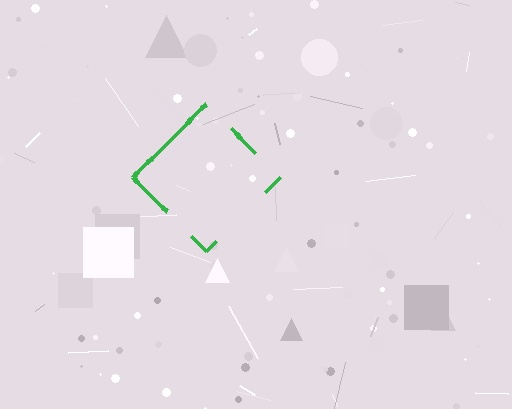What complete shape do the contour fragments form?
The contour fragments form a diamond.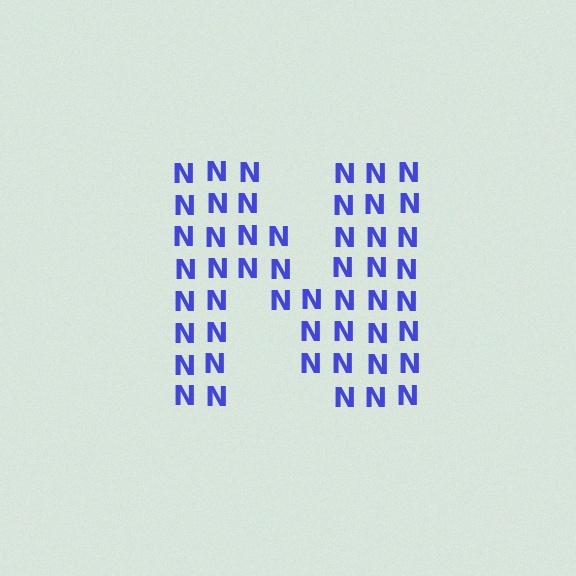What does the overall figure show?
The overall figure shows the letter N.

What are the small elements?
The small elements are letter N's.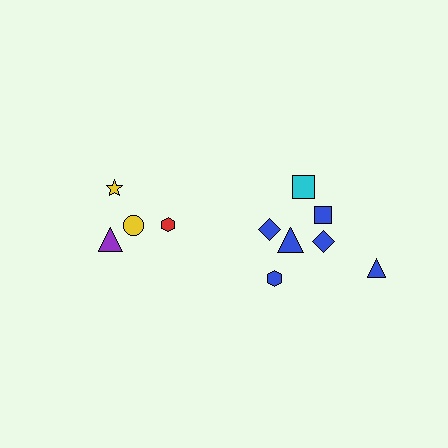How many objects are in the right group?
There are 7 objects.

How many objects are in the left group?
There are 4 objects.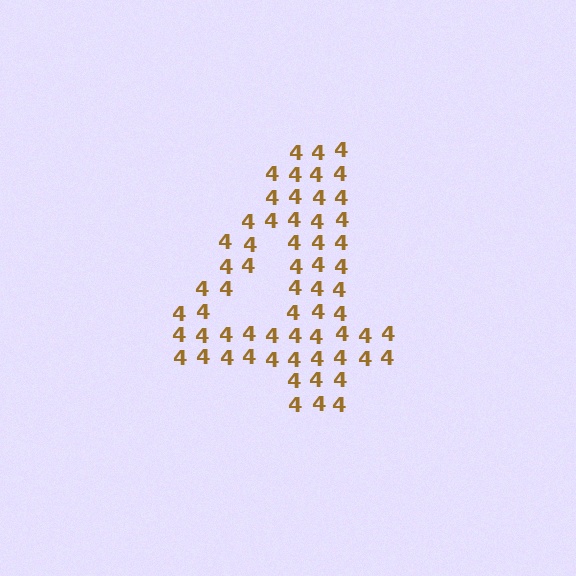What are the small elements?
The small elements are digit 4's.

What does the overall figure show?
The overall figure shows the digit 4.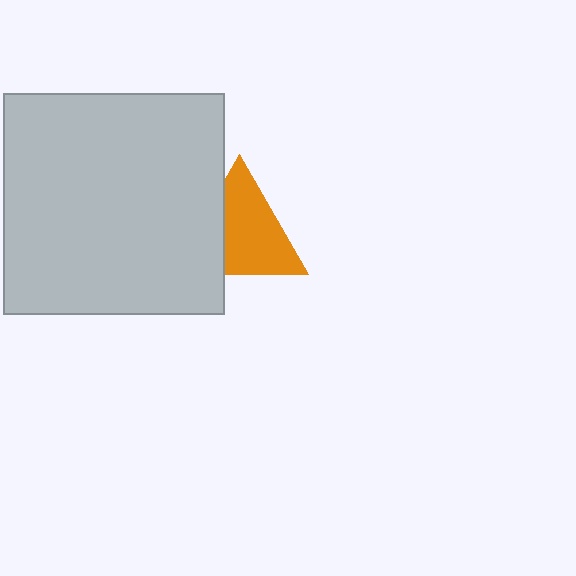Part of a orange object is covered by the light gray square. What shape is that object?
It is a triangle.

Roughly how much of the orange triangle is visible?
Most of it is visible (roughly 68%).